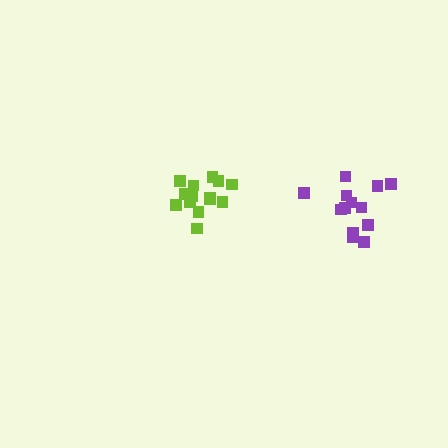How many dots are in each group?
Group 1: 14 dots, Group 2: 13 dots (27 total).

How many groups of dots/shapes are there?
There are 2 groups.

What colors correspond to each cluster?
The clusters are colored: lime, purple.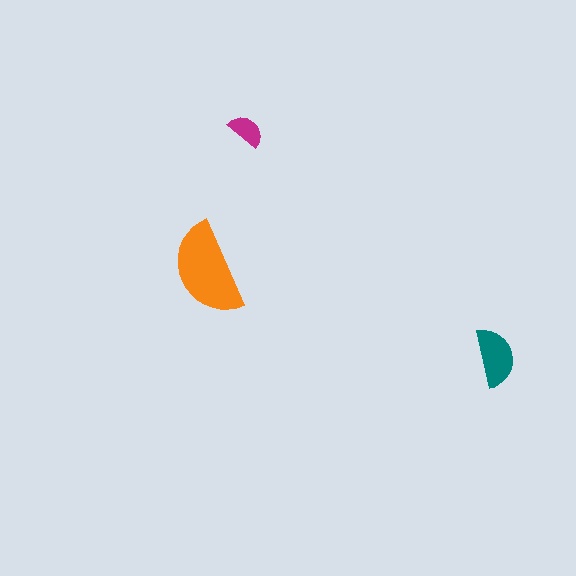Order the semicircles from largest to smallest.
the orange one, the teal one, the magenta one.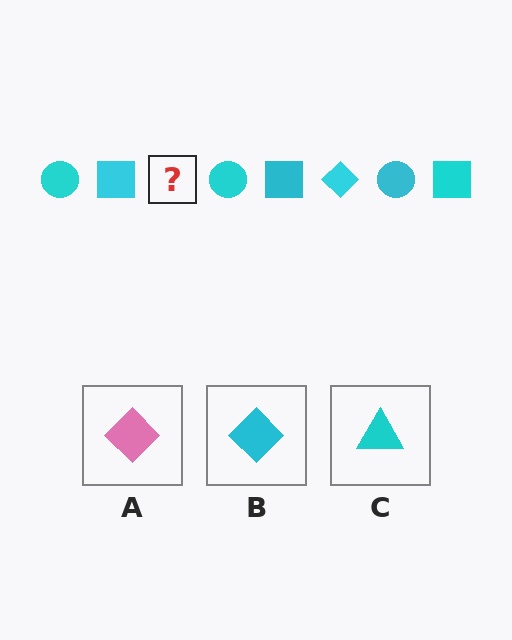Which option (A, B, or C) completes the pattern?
B.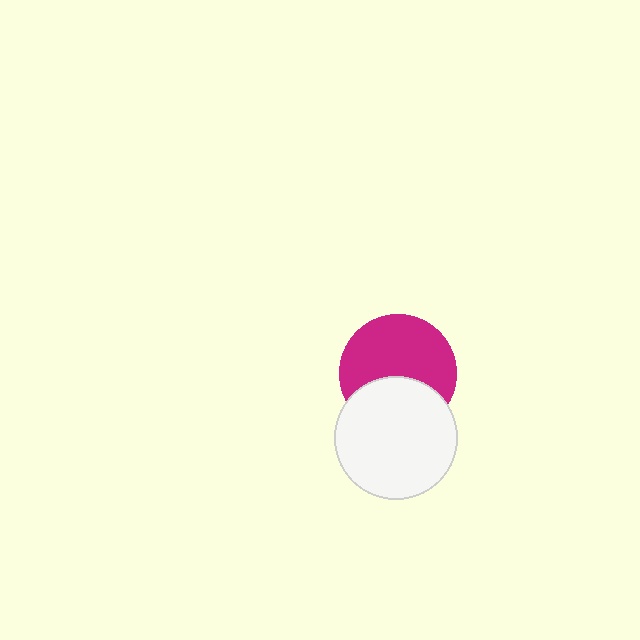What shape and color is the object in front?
The object in front is a white circle.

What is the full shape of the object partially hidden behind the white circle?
The partially hidden object is a magenta circle.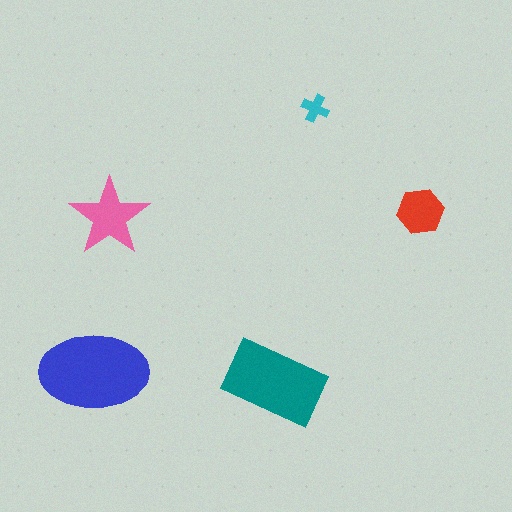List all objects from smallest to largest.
The cyan cross, the red hexagon, the pink star, the teal rectangle, the blue ellipse.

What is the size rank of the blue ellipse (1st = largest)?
1st.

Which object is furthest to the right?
The red hexagon is rightmost.